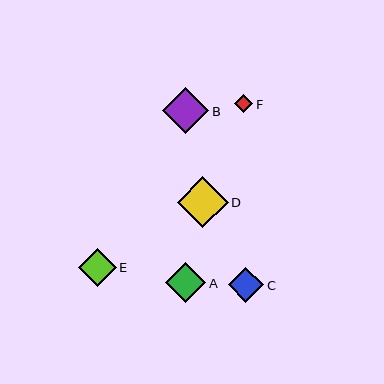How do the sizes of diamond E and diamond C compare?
Diamond E and diamond C are approximately the same size.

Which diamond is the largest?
Diamond D is the largest with a size of approximately 51 pixels.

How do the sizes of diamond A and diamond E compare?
Diamond A and diamond E are approximately the same size.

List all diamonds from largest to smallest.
From largest to smallest: D, B, A, E, C, F.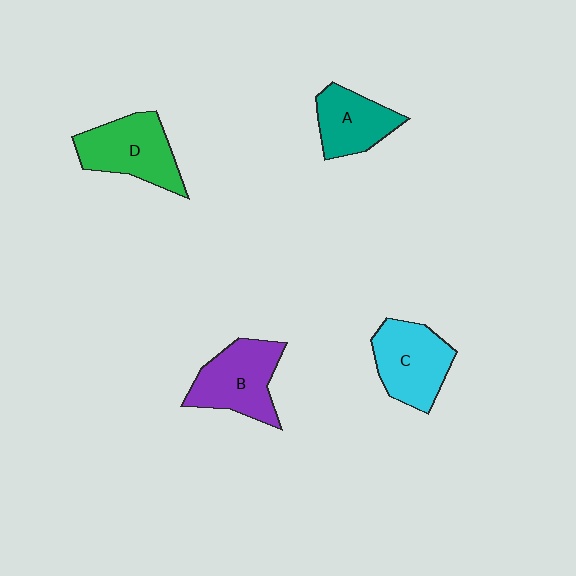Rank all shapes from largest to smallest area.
From largest to smallest: B (purple), D (green), C (cyan), A (teal).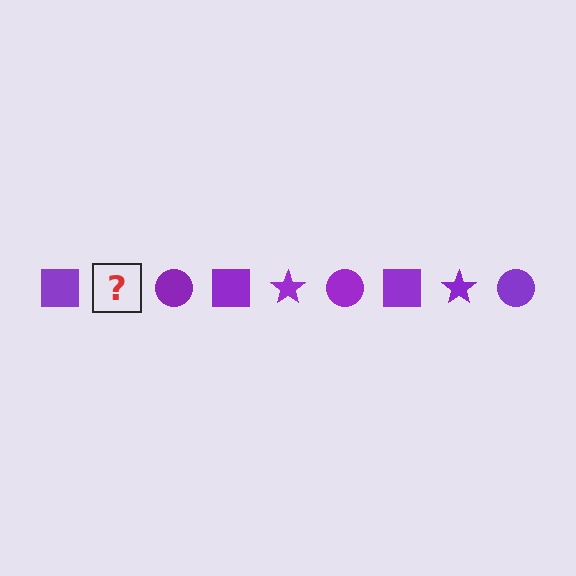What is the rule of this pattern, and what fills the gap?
The rule is that the pattern cycles through square, star, circle shapes in purple. The gap should be filled with a purple star.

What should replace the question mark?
The question mark should be replaced with a purple star.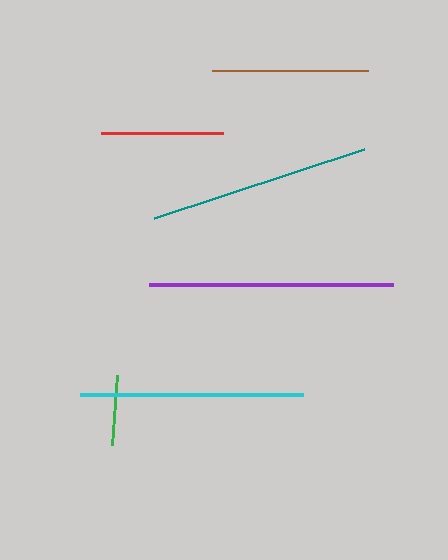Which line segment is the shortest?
The green line is the shortest at approximately 70 pixels.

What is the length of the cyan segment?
The cyan segment is approximately 223 pixels long.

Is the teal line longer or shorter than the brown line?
The teal line is longer than the brown line.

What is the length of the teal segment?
The teal segment is approximately 221 pixels long.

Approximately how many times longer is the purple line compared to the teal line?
The purple line is approximately 1.1 times the length of the teal line.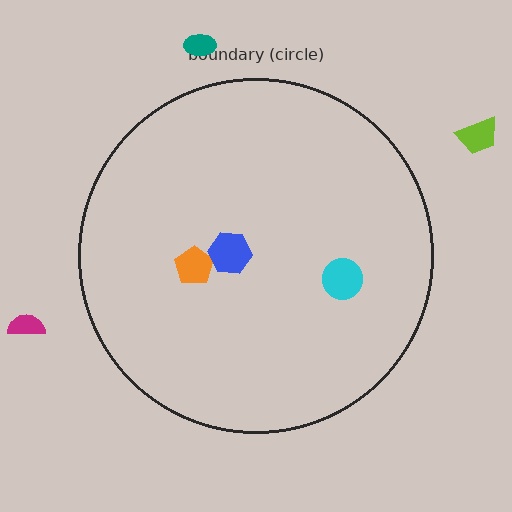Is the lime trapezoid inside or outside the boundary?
Outside.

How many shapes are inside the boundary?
3 inside, 3 outside.